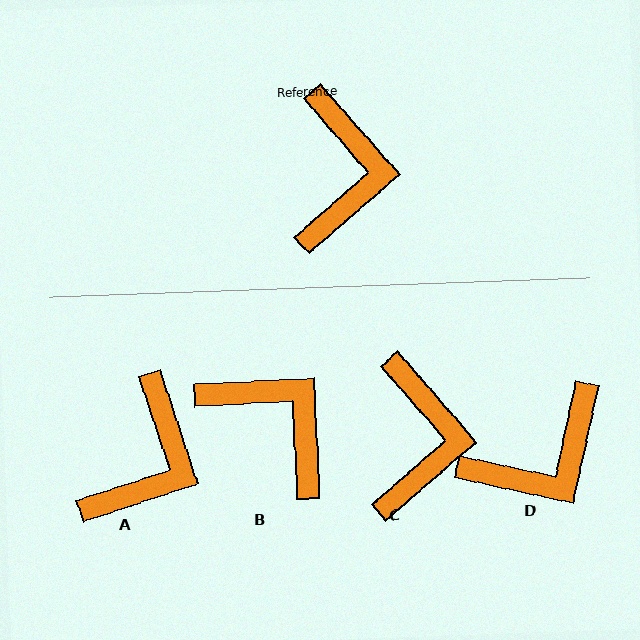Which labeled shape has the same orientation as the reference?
C.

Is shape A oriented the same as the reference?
No, it is off by about 23 degrees.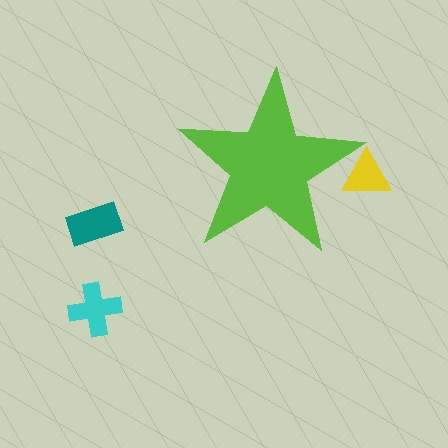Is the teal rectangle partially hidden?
No, the teal rectangle is fully visible.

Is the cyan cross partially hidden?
No, the cyan cross is fully visible.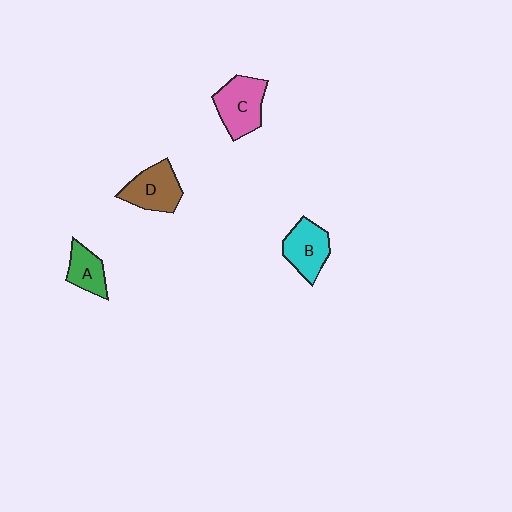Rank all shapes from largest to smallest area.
From largest to smallest: C (pink), D (brown), B (cyan), A (green).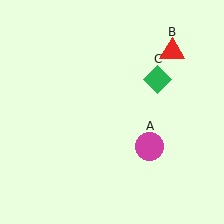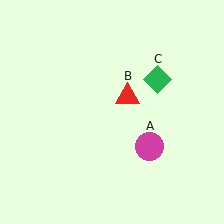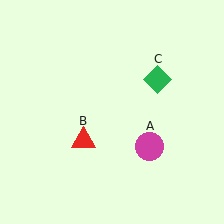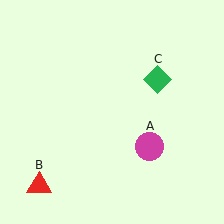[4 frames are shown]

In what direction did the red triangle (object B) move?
The red triangle (object B) moved down and to the left.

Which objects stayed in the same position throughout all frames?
Magenta circle (object A) and green diamond (object C) remained stationary.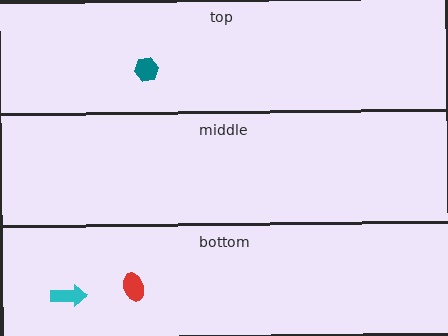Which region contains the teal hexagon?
The top region.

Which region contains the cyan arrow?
The bottom region.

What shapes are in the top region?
The teal hexagon.